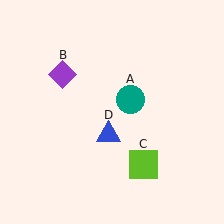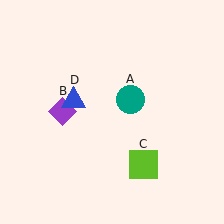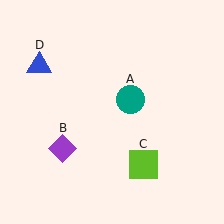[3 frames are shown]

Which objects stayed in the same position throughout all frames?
Teal circle (object A) and lime square (object C) remained stationary.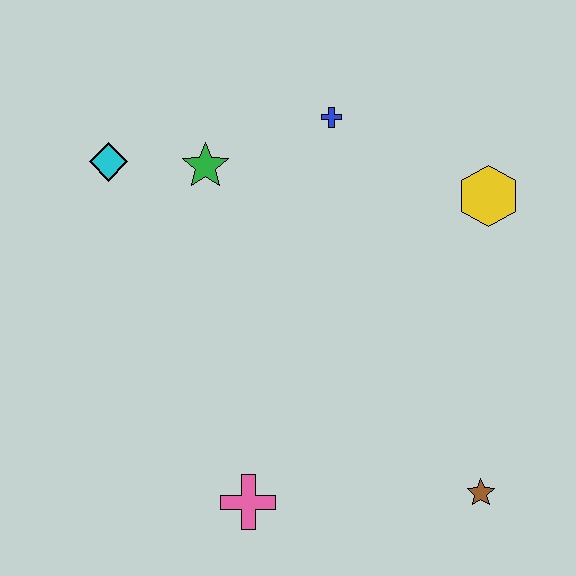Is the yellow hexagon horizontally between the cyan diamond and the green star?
No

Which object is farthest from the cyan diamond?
The brown star is farthest from the cyan diamond.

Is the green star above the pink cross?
Yes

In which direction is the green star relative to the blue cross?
The green star is to the left of the blue cross.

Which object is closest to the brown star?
The pink cross is closest to the brown star.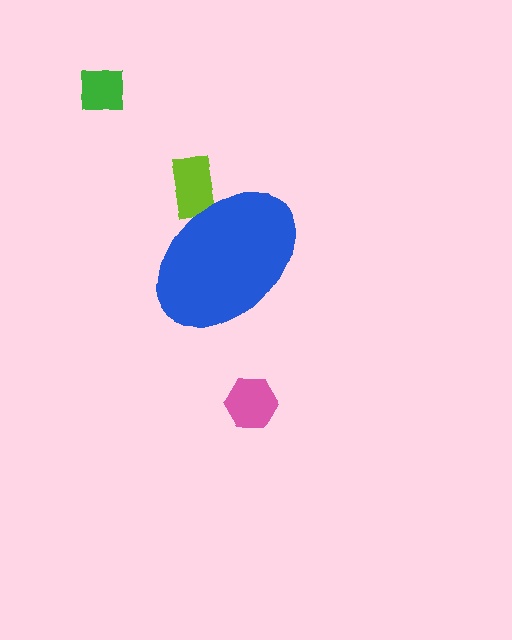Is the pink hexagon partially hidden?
No, the pink hexagon is fully visible.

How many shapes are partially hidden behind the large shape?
1 shape is partially hidden.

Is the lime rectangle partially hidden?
Yes, the lime rectangle is partially hidden behind the blue ellipse.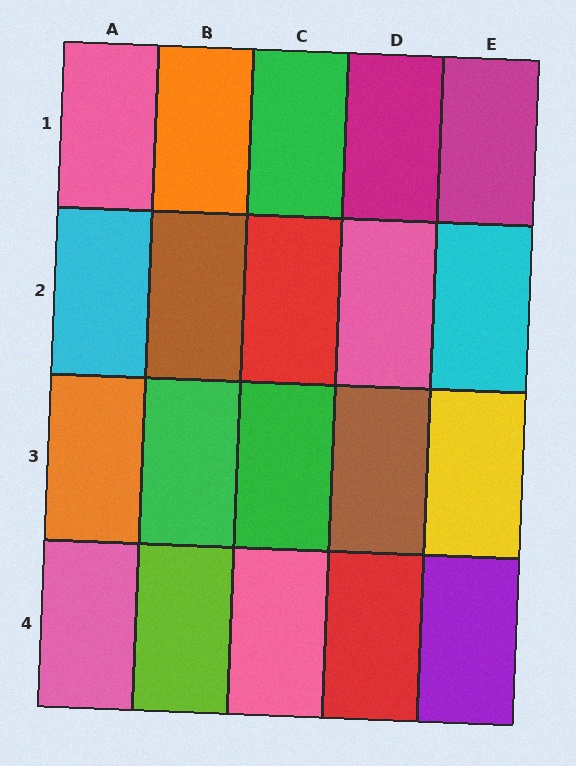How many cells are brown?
2 cells are brown.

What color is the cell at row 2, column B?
Brown.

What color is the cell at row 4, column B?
Lime.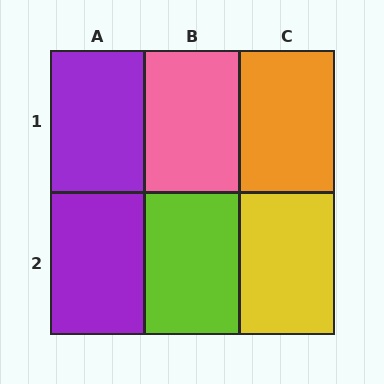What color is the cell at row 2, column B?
Lime.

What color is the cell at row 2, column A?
Purple.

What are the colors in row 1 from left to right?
Purple, pink, orange.